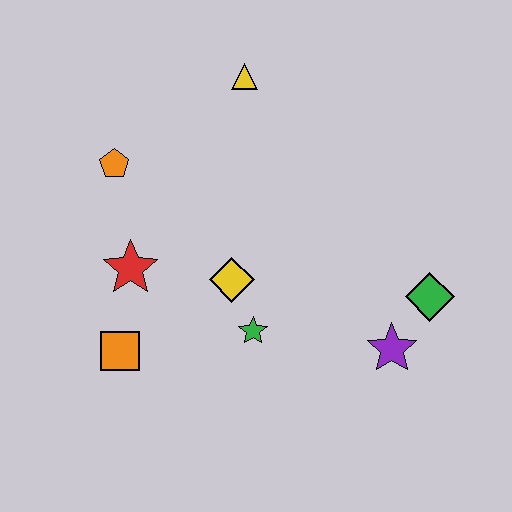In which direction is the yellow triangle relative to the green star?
The yellow triangle is above the green star.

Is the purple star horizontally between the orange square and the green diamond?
Yes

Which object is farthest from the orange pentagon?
The green diamond is farthest from the orange pentagon.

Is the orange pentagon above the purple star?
Yes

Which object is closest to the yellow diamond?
The green star is closest to the yellow diamond.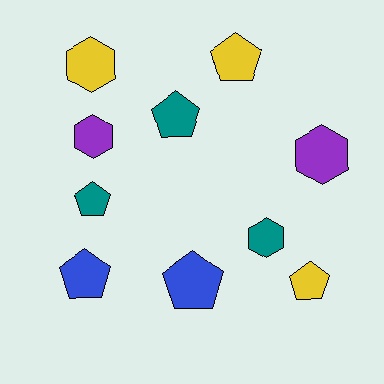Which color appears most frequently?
Yellow, with 3 objects.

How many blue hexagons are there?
There are no blue hexagons.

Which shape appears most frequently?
Pentagon, with 6 objects.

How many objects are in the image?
There are 10 objects.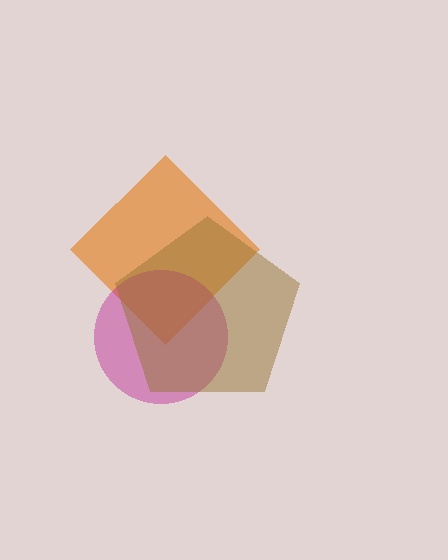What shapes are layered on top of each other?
The layered shapes are: an orange diamond, a magenta circle, a brown pentagon.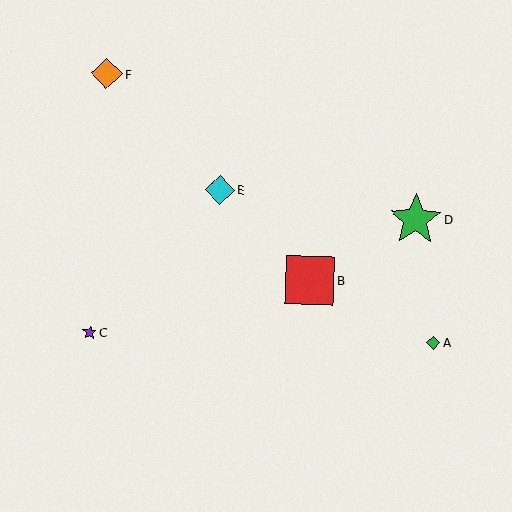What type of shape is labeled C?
Shape C is a purple star.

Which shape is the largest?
The green star (labeled D) is the largest.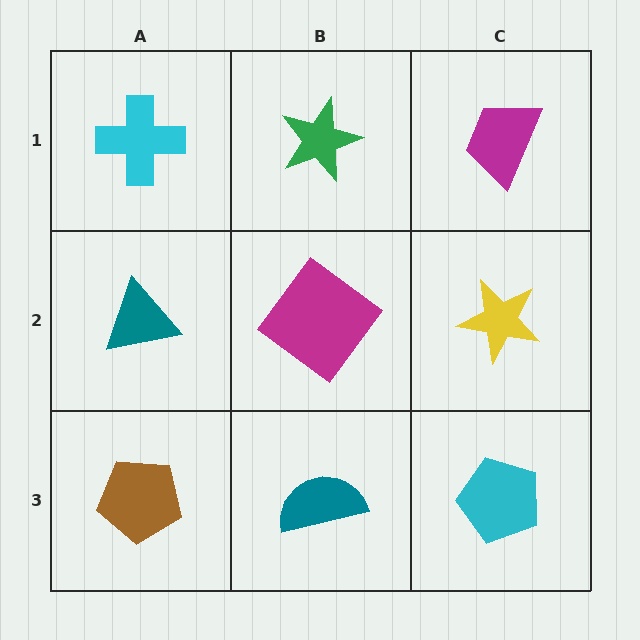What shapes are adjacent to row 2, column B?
A green star (row 1, column B), a teal semicircle (row 3, column B), a teal triangle (row 2, column A), a yellow star (row 2, column C).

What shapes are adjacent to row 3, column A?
A teal triangle (row 2, column A), a teal semicircle (row 3, column B).